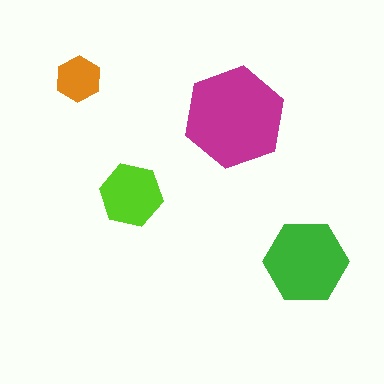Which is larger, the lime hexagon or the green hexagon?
The green one.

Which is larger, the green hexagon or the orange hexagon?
The green one.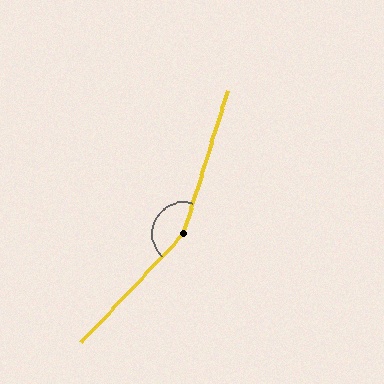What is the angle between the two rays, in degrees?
Approximately 154 degrees.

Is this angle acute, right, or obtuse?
It is obtuse.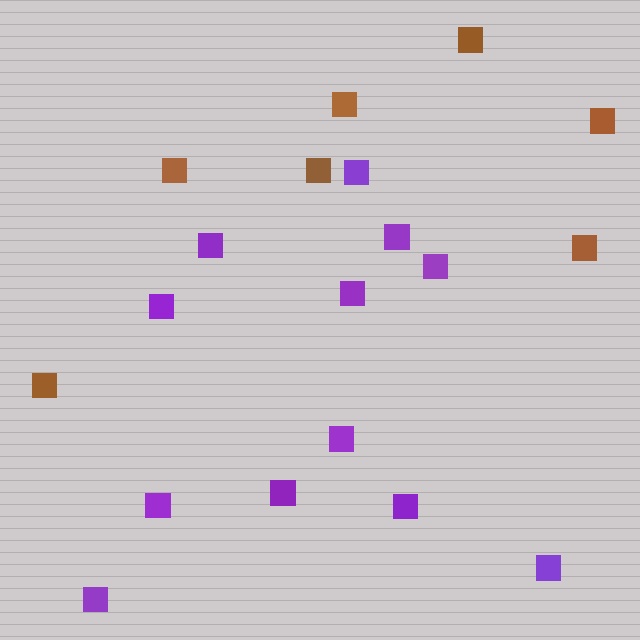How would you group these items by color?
There are 2 groups: one group of purple squares (12) and one group of brown squares (7).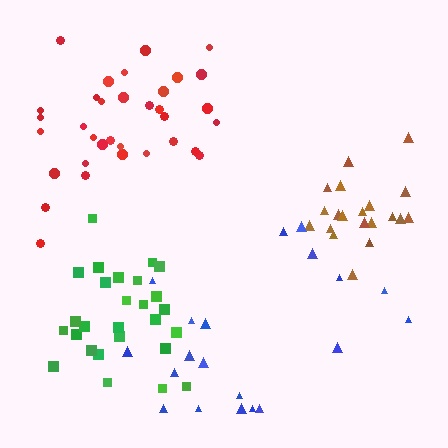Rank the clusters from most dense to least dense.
green, brown, red, blue.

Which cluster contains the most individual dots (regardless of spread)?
Red (34).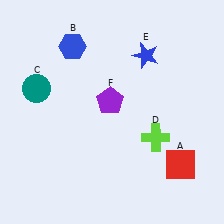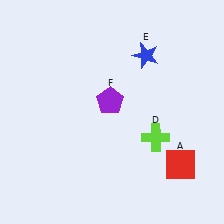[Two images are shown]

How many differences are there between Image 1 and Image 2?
There are 2 differences between the two images.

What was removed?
The blue hexagon (B), the teal circle (C) were removed in Image 2.